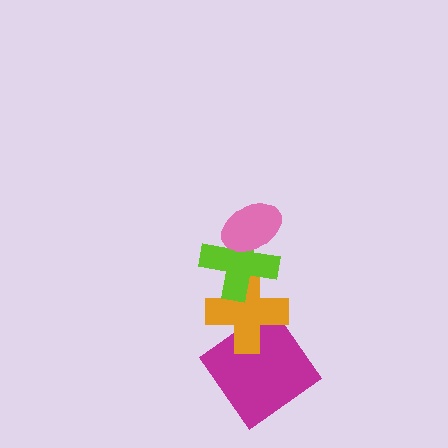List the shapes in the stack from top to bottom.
From top to bottom: the pink ellipse, the lime cross, the orange cross, the magenta diamond.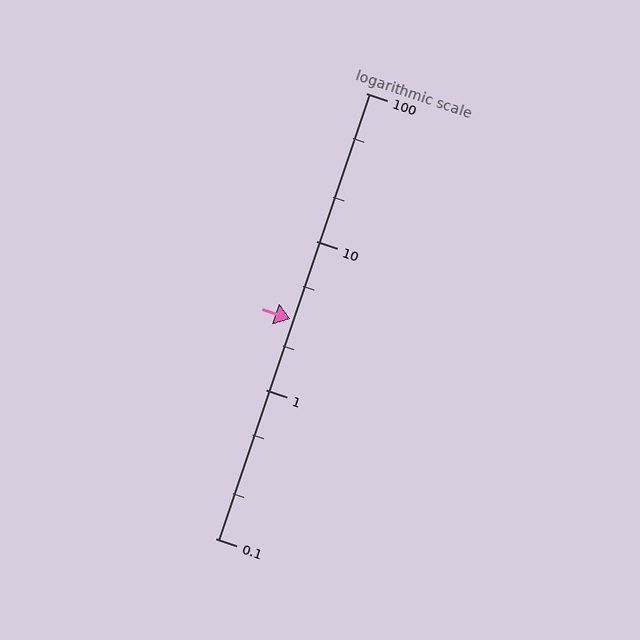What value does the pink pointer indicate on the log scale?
The pointer indicates approximately 3.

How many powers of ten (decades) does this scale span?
The scale spans 3 decades, from 0.1 to 100.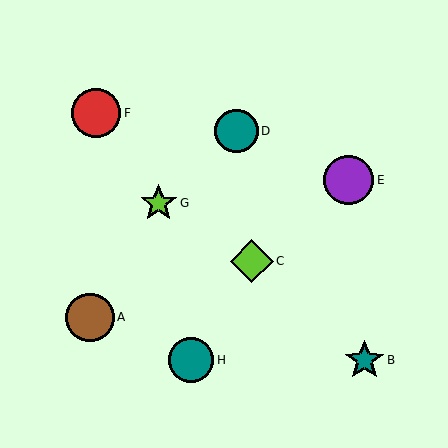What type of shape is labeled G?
Shape G is a lime star.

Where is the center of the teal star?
The center of the teal star is at (364, 360).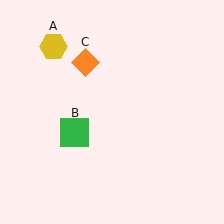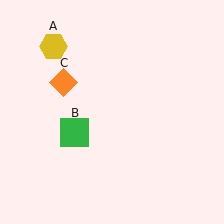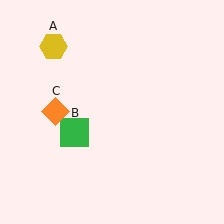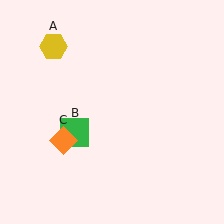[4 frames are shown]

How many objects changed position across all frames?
1 object changed position: orange diamond (object C).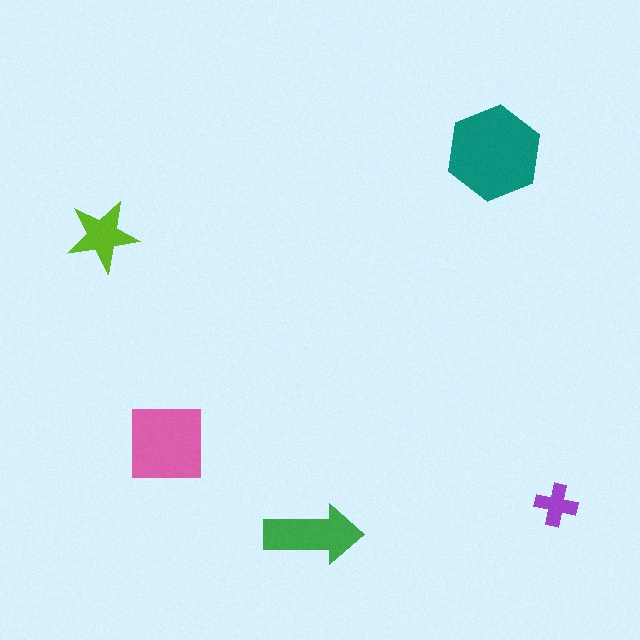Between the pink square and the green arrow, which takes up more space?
The pink square.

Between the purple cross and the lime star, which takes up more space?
The lime star.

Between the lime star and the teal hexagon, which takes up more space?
The teal hexagon.